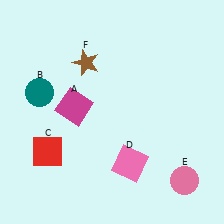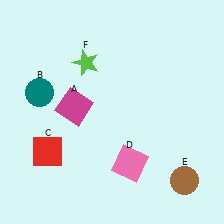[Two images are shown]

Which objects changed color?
E changed from pink to brown. F changed from brown to lime.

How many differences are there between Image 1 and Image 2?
There are 2 differences between the two images.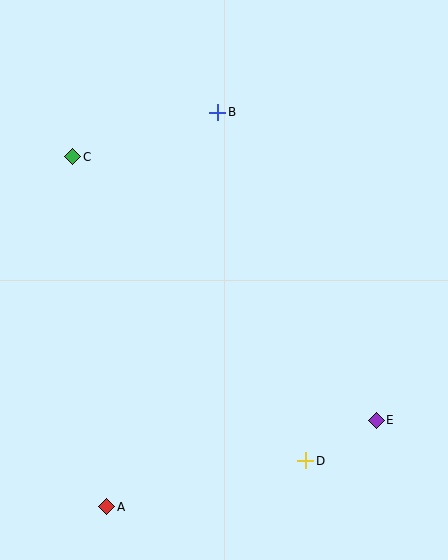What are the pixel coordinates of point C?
Point C is at (73, 157).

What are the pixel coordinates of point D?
Point D is at (306, 461).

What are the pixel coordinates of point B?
Point B is at (218, 112).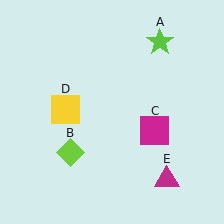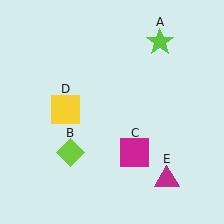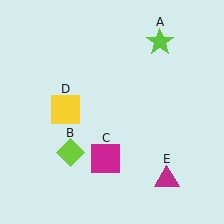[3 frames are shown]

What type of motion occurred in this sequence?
The magenta square (object C) rotated clockwise around the center of the scene.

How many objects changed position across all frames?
1 object changed position: magenta square (object C).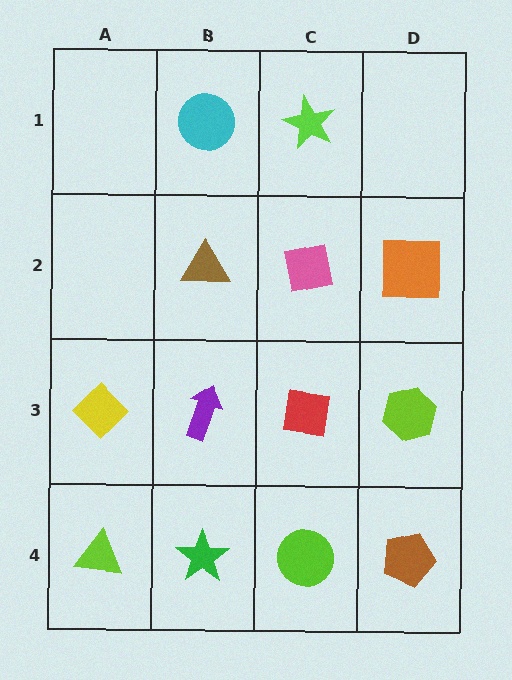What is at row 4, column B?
A green star.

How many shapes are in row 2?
3 shapes.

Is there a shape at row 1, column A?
No, that cell is empty.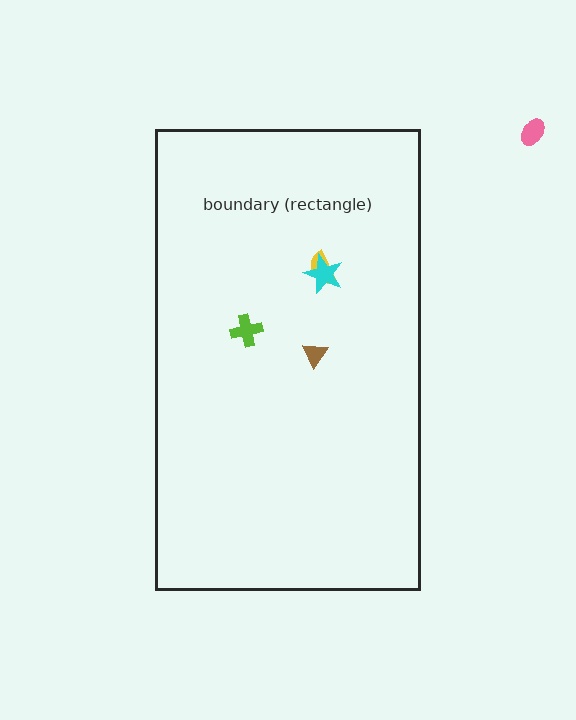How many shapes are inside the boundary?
4 inside, 1 outside.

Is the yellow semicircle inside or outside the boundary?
Inside.